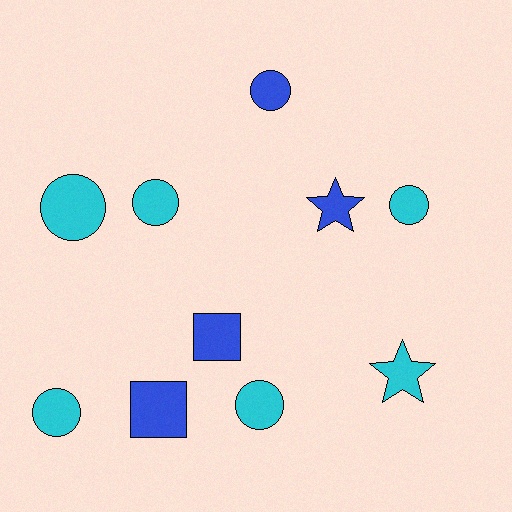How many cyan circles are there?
There are 5 cyan circles.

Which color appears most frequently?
Cyan, with 6 objects.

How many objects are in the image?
There are 10 objects.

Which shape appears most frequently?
Circle, with 6 objects.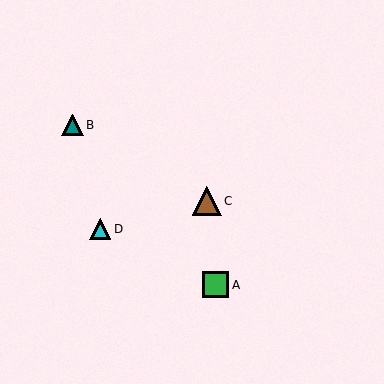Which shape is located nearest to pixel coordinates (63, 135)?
The teal triangle (labeled B) at (72, 125) is nearest to that location.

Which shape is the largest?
The brown triangle (labeled C) is the largest.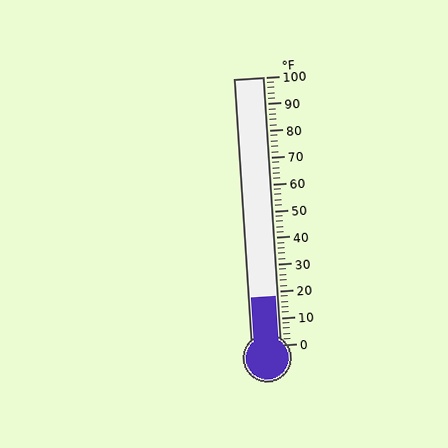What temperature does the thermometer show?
The thermometer shows approximately 18°F.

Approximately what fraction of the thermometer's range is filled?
The thermometer is filled to approximately 20% of its range.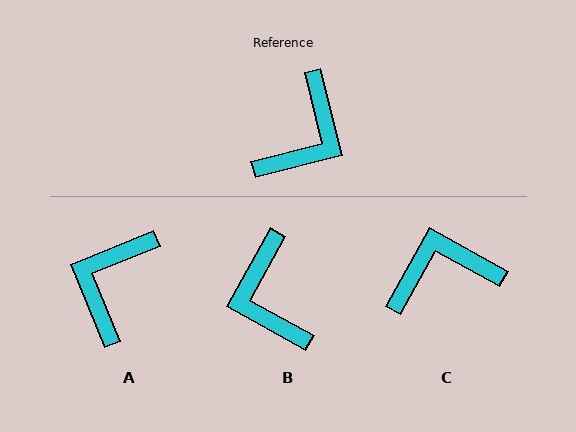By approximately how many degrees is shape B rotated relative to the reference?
Approximately 133 degrees clockwise.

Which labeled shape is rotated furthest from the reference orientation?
A, about 172 degrees away.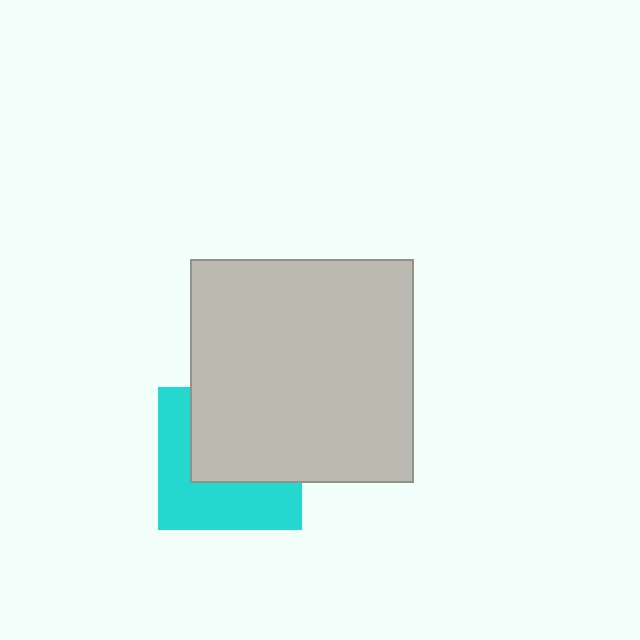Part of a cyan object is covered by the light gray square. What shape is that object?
It is a square.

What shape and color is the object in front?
The object in front is a light gray square.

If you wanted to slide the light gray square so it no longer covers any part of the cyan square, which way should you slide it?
Slide it up — that is the most direct way to separate the two shapes.